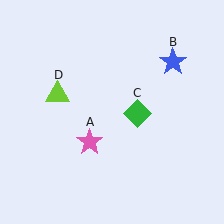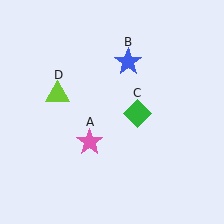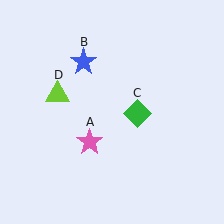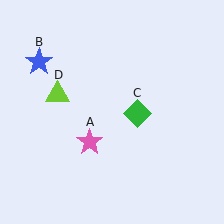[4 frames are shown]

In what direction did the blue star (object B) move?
The blue star (object B) moved left.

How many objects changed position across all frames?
1 object changed position: blue star (object B).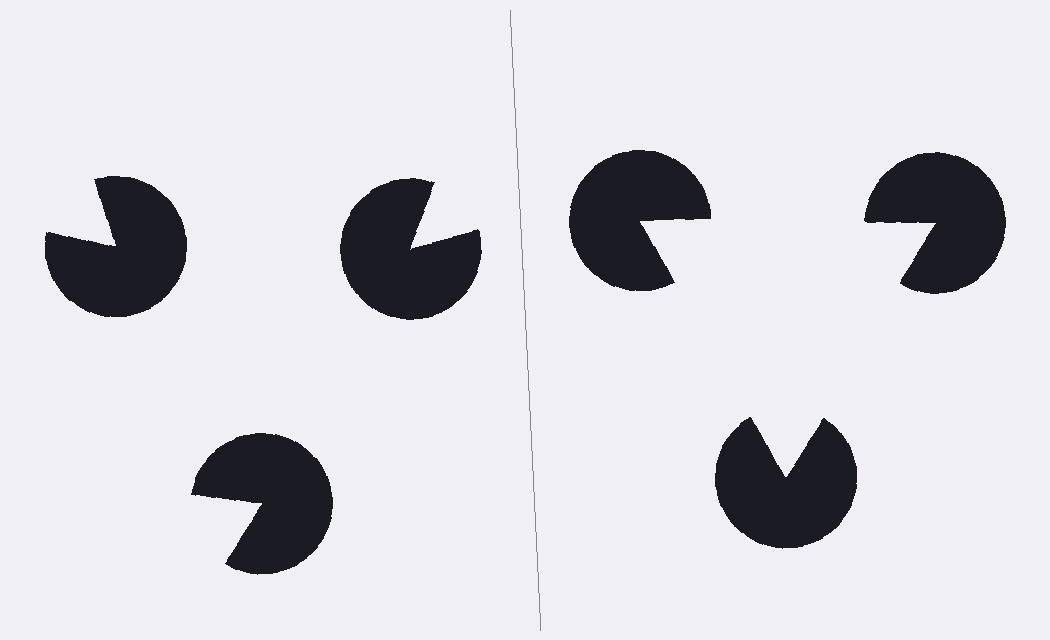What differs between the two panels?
The pac-man discs are positioned identically on both sides; only the wedge orientations differ. On the right they align to a triangle; on the left they are misaligned.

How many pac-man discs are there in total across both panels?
6 — 3 on each side.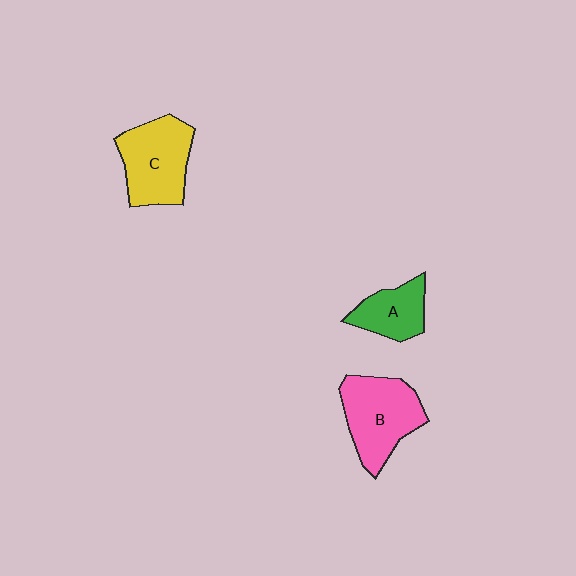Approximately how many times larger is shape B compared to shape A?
Approximately 1.7 times.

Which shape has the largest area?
Shape B (pink).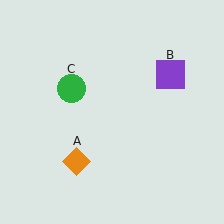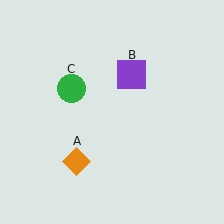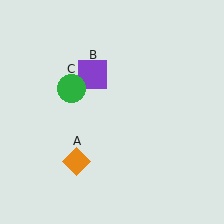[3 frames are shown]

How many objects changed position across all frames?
1 object changed position: purple square (object B).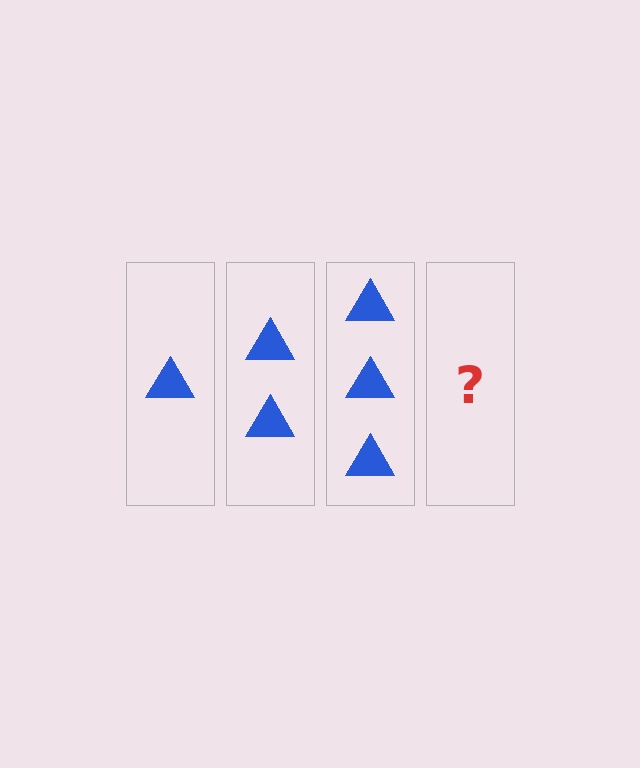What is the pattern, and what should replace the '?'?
The pattern is that each step adds one more triangle. The '?' should be 4 triangles.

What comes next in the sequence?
The next element should be 4 triangles.